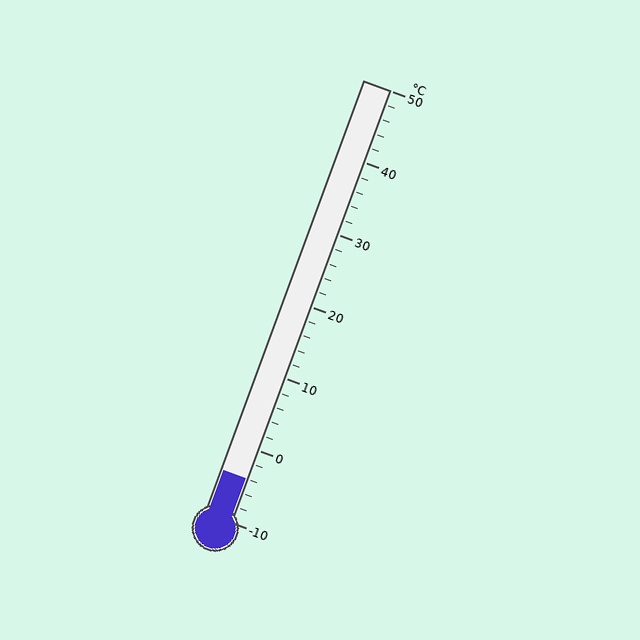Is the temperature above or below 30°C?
The temperature is below 30°C.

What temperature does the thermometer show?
The thermometer shows approximately -4°C.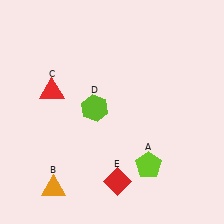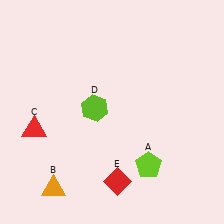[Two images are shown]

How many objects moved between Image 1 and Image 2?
1 object moved between the two images.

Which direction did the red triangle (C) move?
The red triangle (C) moved down.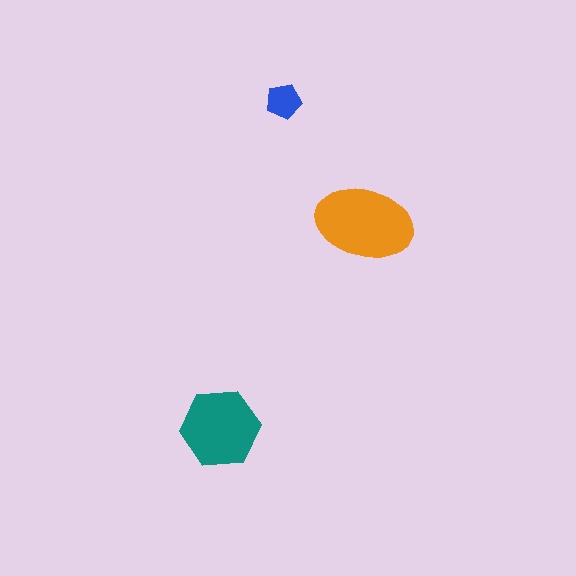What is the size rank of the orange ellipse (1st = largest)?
1st.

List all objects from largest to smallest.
The orange ellipse, the teal hexagon, the blue pentagon.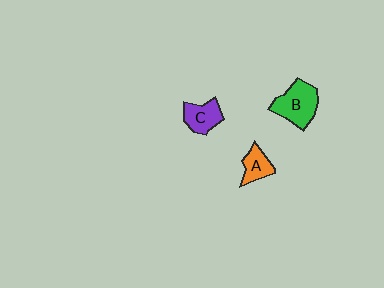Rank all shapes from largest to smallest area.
From largest to smallest: B (green), C (purple), A (orange).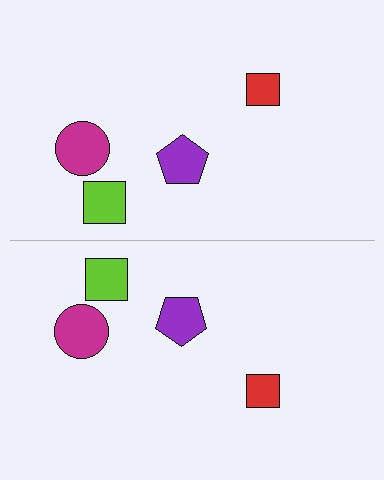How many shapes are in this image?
There are 8 shapes in this image.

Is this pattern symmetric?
Yes, this pattern has bilateral (reflection) symmetry.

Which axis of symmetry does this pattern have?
The pattern has a horizontal axis of symmetry running through the center of the image.